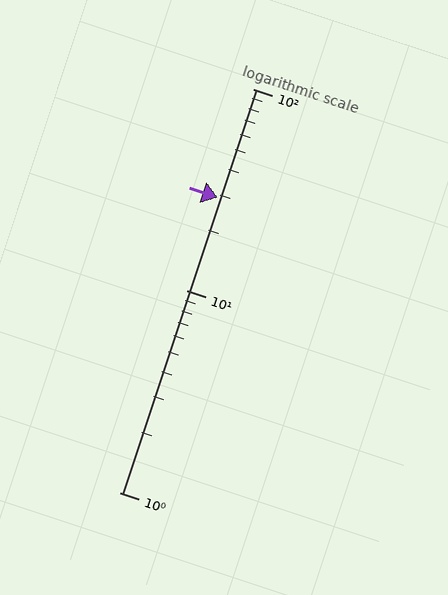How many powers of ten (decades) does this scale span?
The scale spans 2 decades, from 1 to 100.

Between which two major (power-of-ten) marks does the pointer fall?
The pointer is between 10 and 100.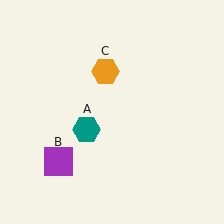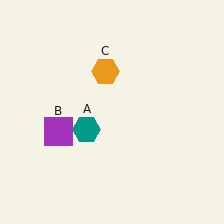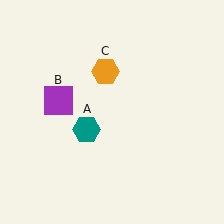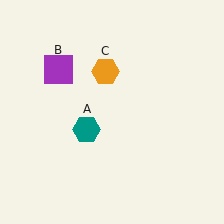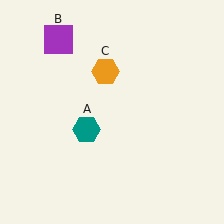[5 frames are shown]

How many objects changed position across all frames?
1 object changed position: purple square (object B).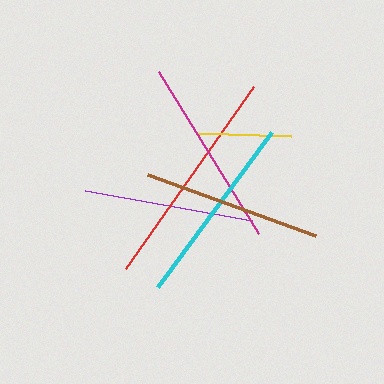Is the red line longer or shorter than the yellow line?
The red line is longer than the yellow line.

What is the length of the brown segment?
The brown segment is approximately 179 pixels long.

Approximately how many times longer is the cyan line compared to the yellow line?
The cyan line is approximately 2.0 times the length of the yellow line.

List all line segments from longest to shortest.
From longest to shortest: red, cyan, magenta, brown, purple, yellow.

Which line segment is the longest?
The red line is the longest at approximately 223 pixels.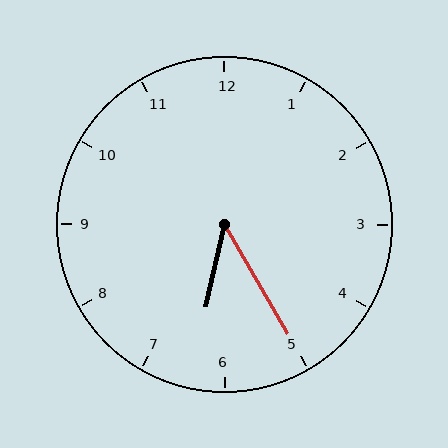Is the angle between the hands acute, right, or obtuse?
It is acute.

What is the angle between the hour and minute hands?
Approximately 42 degrees.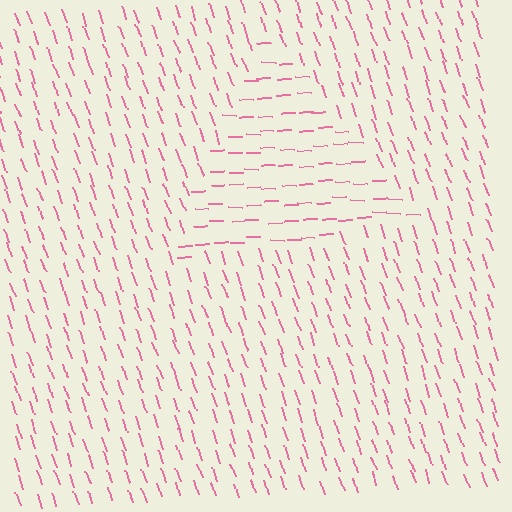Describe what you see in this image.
The image is filled with small pink line segments. A triangle region in the image has lines oriented differently from the surrounding lines, creating a visible texture boundary.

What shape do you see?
I see a triangle.